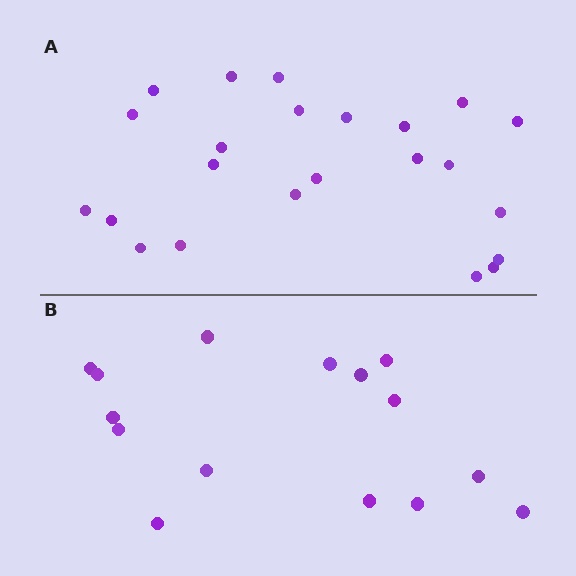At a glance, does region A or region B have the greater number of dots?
Region A (the top region) has more dots.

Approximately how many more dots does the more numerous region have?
Region A has roughly 8 or so more dots than region B.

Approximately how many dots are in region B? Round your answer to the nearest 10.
About 20 dots. (The exact count is 15, which rounds to 20.)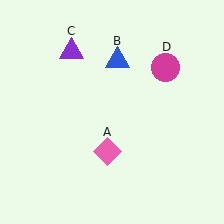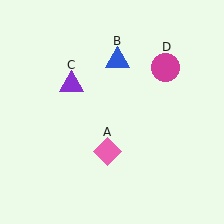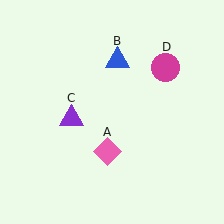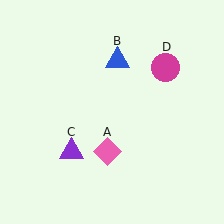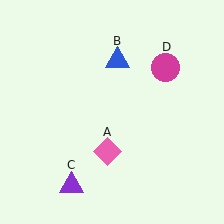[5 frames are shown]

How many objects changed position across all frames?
1 object changed position: purple triangle (object C).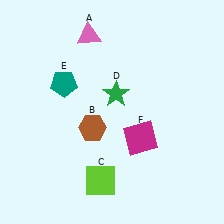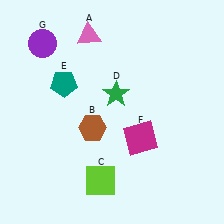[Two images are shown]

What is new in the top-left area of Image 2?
A purple circle (G) was added in the top-left area of Image 2.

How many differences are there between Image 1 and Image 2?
There is 1 difference between the two images.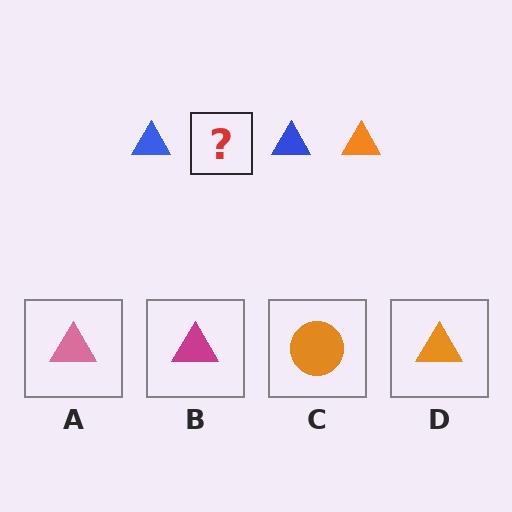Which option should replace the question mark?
Option D.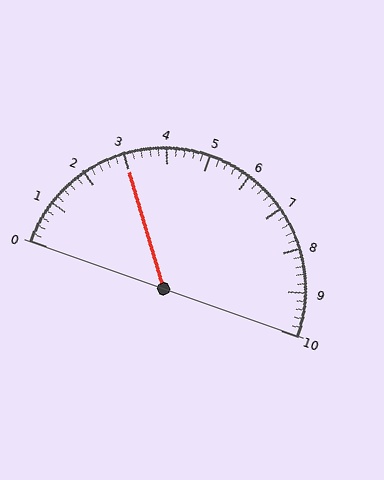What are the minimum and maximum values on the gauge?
The gauge ranges from 0 to 10.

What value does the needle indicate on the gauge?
The needle indicates approximately 3.0.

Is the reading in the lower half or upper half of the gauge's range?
The reading is in the lower half of the range (0 to 10).